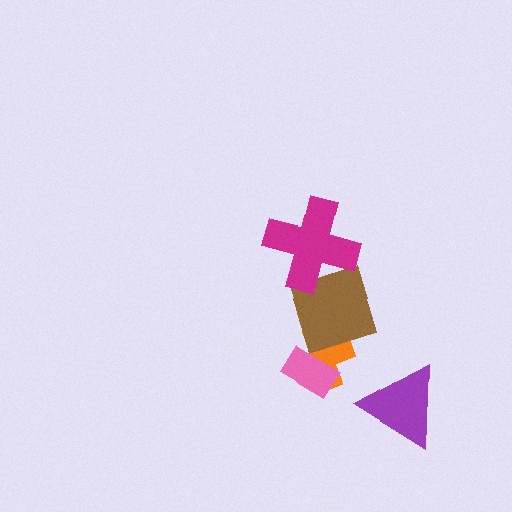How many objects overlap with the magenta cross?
1 object overlaps with the magenta cross.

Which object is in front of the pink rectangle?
The brown diamond is in front of the pink rectangle.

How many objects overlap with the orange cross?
2 objects overlap with the orange cross.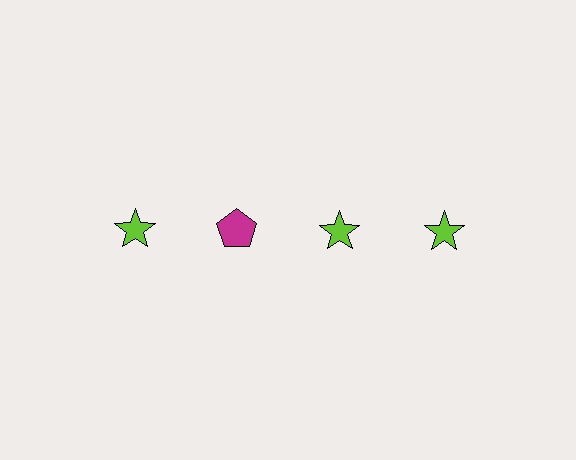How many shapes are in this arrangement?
There are 4 shapes arranged in a grid pattern.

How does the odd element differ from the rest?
It differs in both color (magenta instead of lime) and shape (pentagon instead of star).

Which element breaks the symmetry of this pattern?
The magenta pentagon in the top row, second from left column breaks the symmetry. All other shapes are lime stars.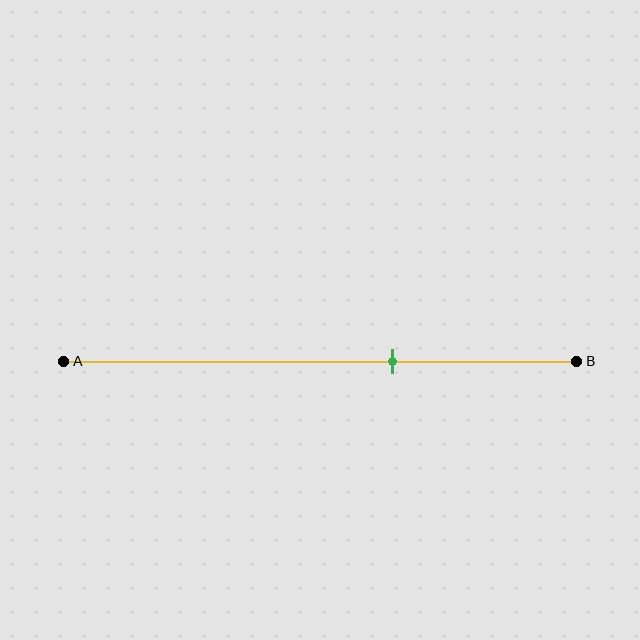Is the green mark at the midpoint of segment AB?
No, the mark is at about 65% from A, not at the 50% midpoint.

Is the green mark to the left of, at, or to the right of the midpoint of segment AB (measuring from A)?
The green mark is to the right of the midpoint of segment AB.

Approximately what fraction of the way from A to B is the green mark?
The green mark is approximately 65% of the way from A to B.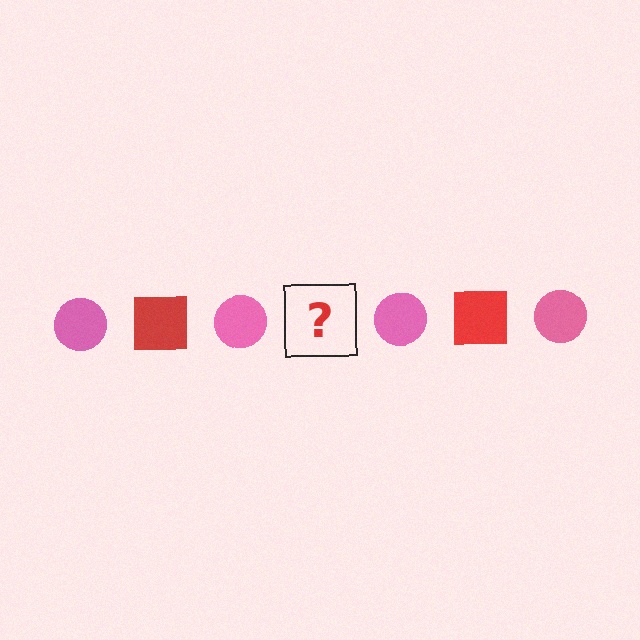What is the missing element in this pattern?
The missing element is a red square.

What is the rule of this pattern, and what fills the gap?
The rule is that the pattern alternates between pink circle and red square. The gap should be filled with a red square.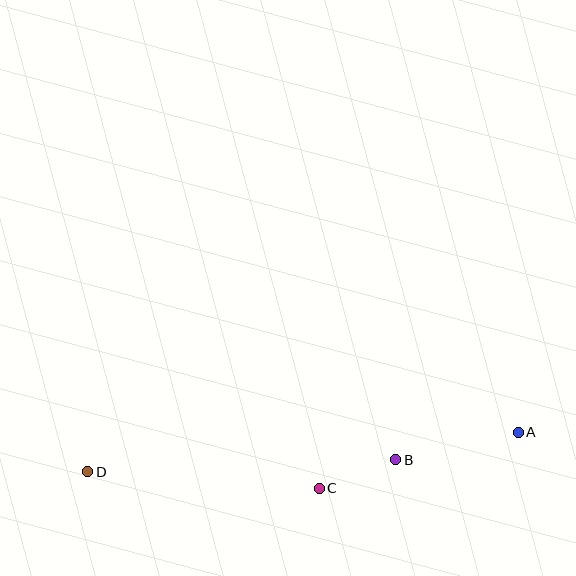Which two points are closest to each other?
Points B and C are closest to each other.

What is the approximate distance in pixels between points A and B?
The distance between A and B is approximately 126 pixels.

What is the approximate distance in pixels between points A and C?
The distance between A and C is approximately 207 pixels.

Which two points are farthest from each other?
Points A and D are farthest from each other.